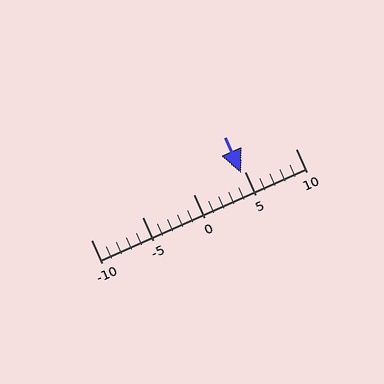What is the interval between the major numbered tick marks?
The major tick marks are spaced 5 units apart.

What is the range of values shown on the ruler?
The ruler shows values from -10 to 10.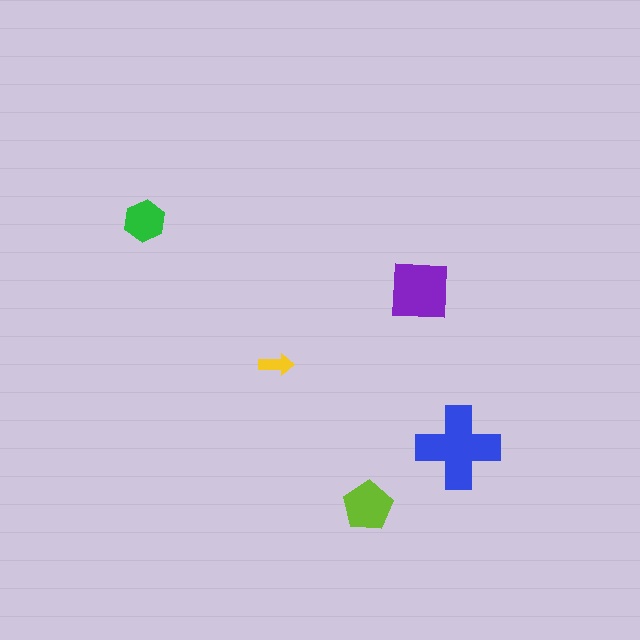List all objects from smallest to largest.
The yellow arrow, the green hexagon, the lime pentagon, the purple square, the blue cross.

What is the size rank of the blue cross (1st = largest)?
1st.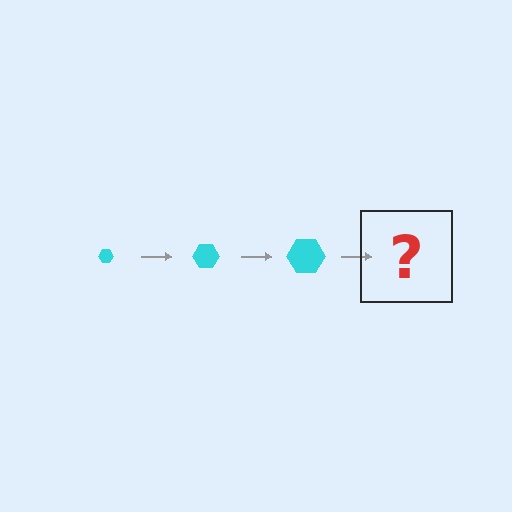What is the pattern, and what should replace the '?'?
The pattern is that the hexagon gets progressively larger each step. The '?' should be a cyan hexagon, larger than the previous one.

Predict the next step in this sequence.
The next step is a cyan hexagon, larger than the previous one.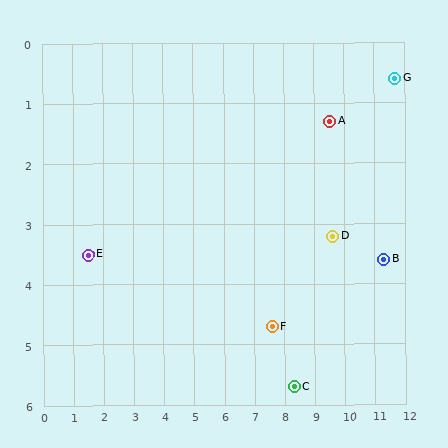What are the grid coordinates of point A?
Point A is at approximately (9.5, 1.3).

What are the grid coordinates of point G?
Point G is at approximately (11.7, 0.6).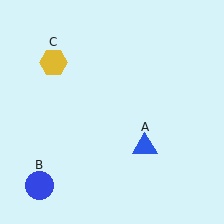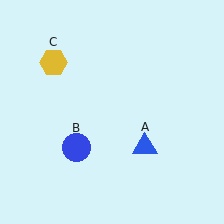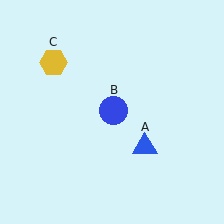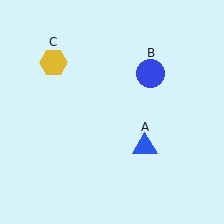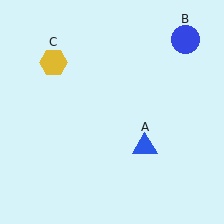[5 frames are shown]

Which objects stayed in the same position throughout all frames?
Blue triangle (object A) and yellow hexagon (object C) remained stationary.